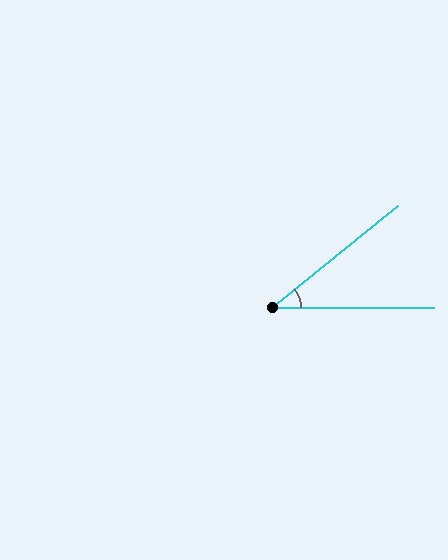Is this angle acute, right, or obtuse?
It is acute.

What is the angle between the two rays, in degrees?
Approximately 39 degrees.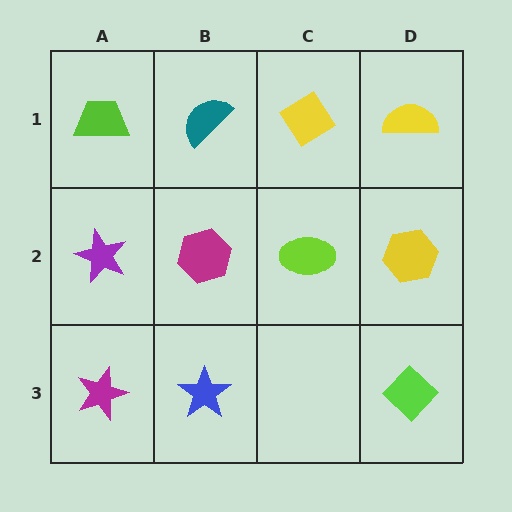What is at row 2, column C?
A lime ellipse.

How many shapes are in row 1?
4 shapes.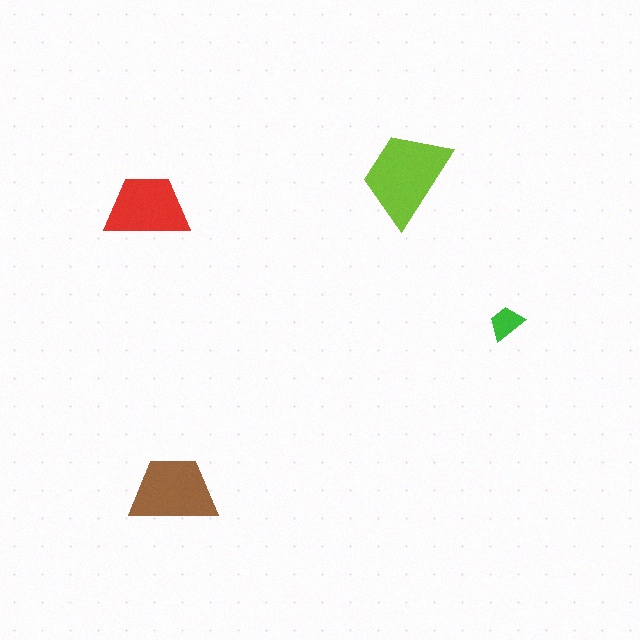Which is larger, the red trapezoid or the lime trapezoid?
The lime one.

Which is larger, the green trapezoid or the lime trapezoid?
The lime one.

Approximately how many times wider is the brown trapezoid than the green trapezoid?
About 2.5 times wider.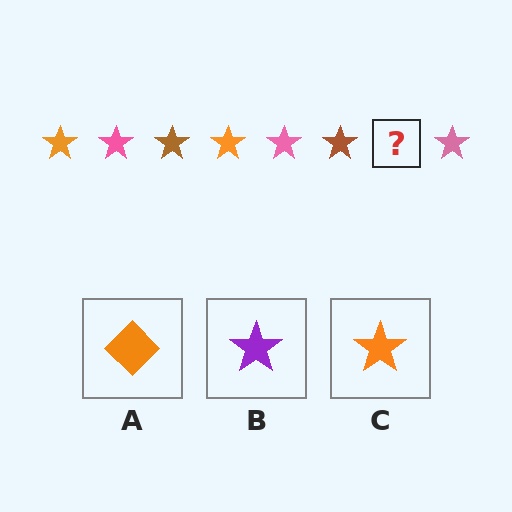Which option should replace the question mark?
Option C.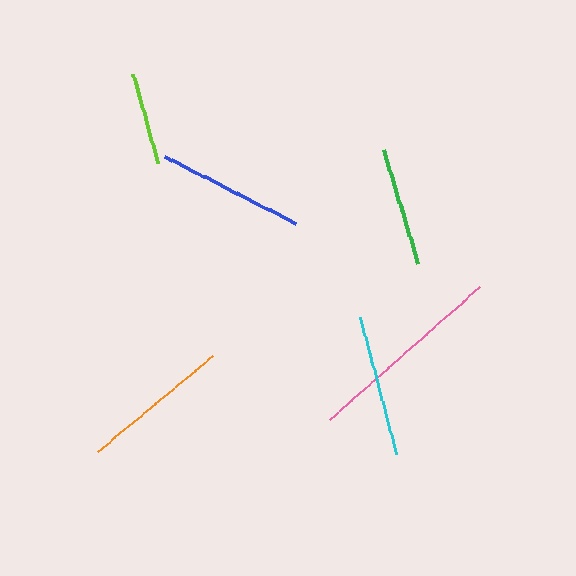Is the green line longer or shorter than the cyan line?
The cyan line is longer than the green line.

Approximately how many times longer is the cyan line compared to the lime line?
The cyan line is approximately 1.5 times the length of the lime line.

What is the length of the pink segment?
The pink segment is approximately 200 pixels long.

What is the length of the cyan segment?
The cyan segment is approximately 141 pixels long.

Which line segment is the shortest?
The lime line is the shortest at approximately 92 pixels.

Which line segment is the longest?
The pink line is the longest at approximately 200 pixels.